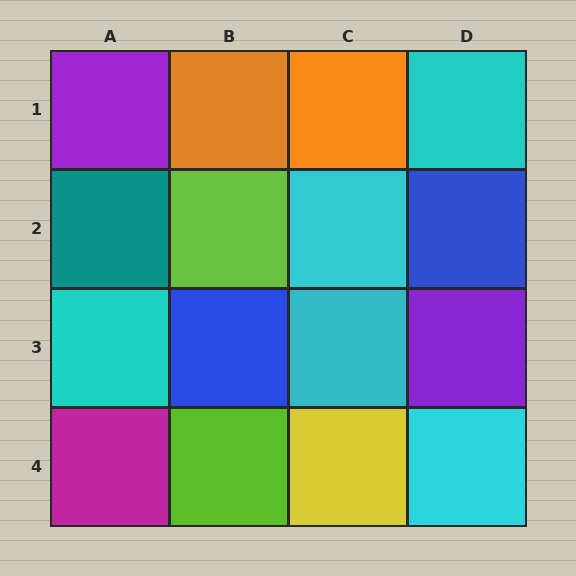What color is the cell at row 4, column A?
Magenta.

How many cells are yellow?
1 cell is yellow.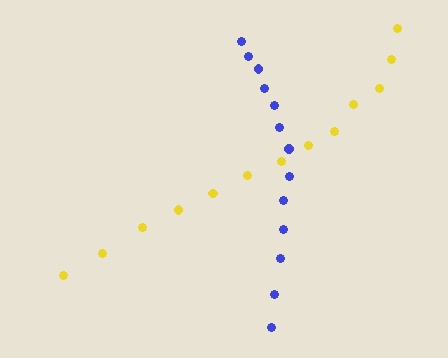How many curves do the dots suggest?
There are 2 distinct paths.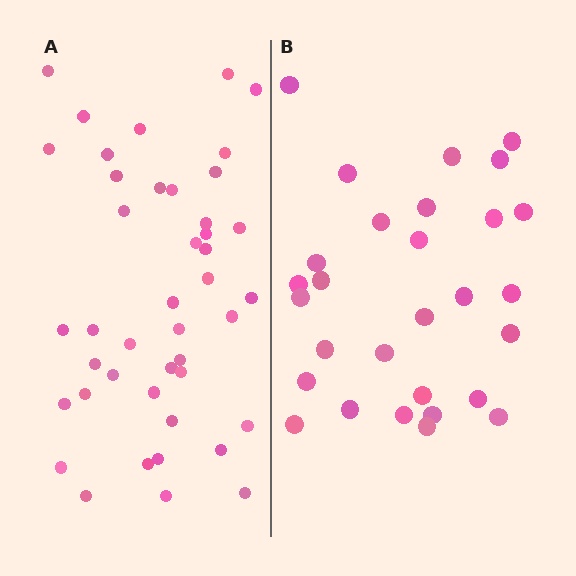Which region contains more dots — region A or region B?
Region A (the left region) has more dots.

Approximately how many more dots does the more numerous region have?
Region A has approximately 15 more dots than region B.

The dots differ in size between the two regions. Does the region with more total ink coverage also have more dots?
No. Region B has more total ink coverage because its dots are larger, but region A actually contains more individual dots. Total area can be misleading — the number of items is what matters here.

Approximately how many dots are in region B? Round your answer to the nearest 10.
About 30 dots. (The exact count is 29, which rounds to 30.)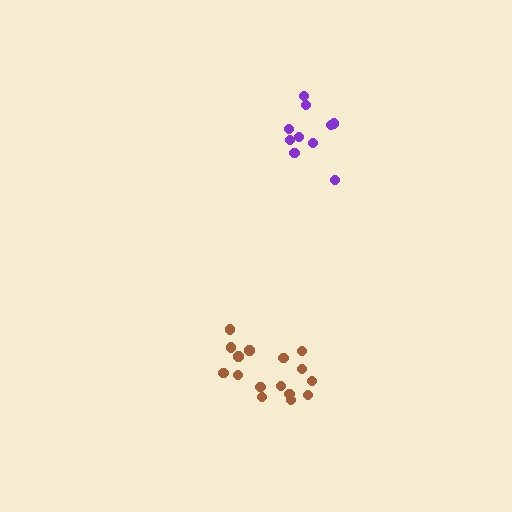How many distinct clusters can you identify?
There are 2 distinct clusters.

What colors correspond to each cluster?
The clusters are colored: brown, purple.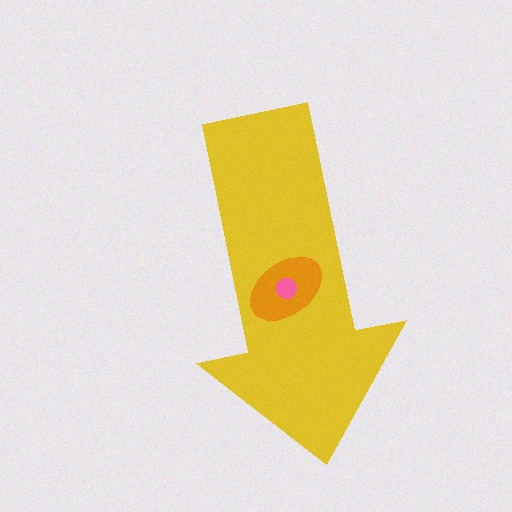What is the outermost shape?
The yellow arrow.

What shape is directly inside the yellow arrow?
The orange ellipse.